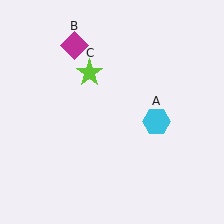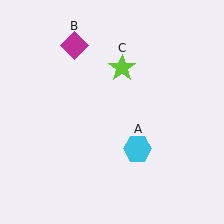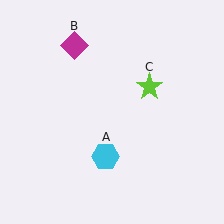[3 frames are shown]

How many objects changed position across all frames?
2 objects changed position: cyan hexagon (object A), lime star (object C).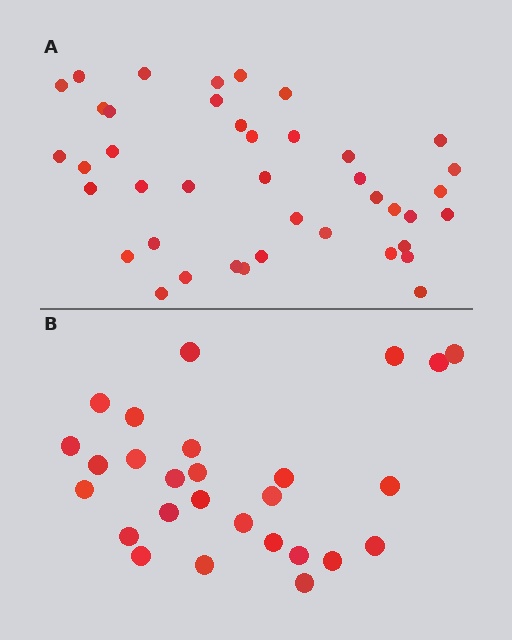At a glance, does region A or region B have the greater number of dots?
Region A (the top region) has more dots.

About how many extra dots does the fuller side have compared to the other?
Region A has approximately 15 more dots than region B.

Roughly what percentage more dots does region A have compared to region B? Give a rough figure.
About 50% more.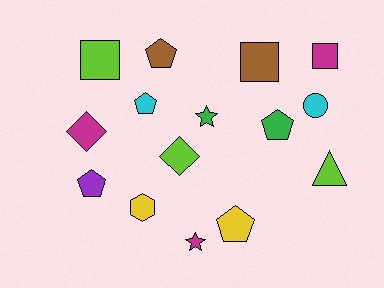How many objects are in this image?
There are 15 objects.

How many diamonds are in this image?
There are 2 diamonds.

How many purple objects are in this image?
There is 1 purple object.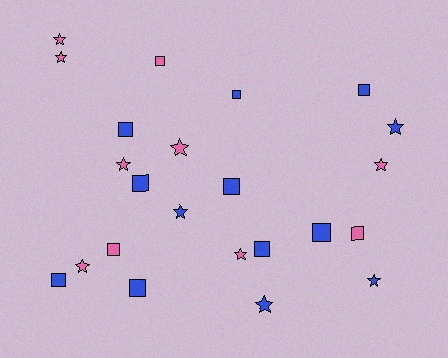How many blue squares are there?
There are 9 blue squares.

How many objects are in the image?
There are 23 objects.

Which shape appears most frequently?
Square, with 12 objects.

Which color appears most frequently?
Blue, with 13 objects.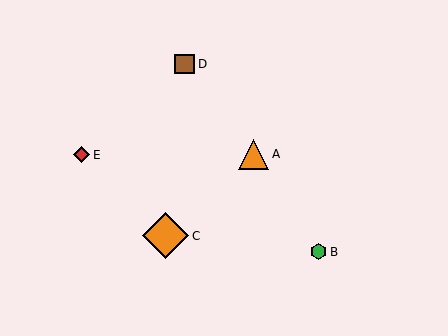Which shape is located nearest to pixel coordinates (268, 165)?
The orange triangle (labeled A) at (254, 154) is nearest to that location.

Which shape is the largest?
The orange diamond (labeled C) is the largest.